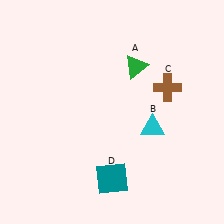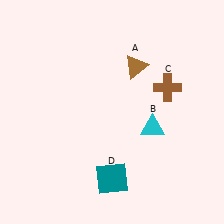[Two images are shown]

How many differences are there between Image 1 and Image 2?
There is 1 difference between the two images.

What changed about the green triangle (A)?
In Image 1, A is green. In Image 2, it changed to brown.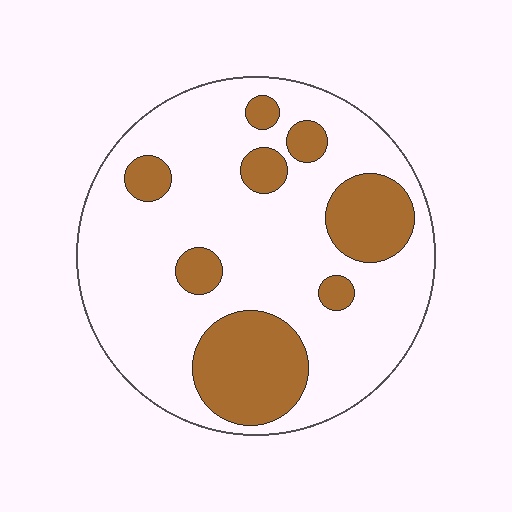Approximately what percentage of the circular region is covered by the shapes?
Approximately 25%.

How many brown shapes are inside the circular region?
8.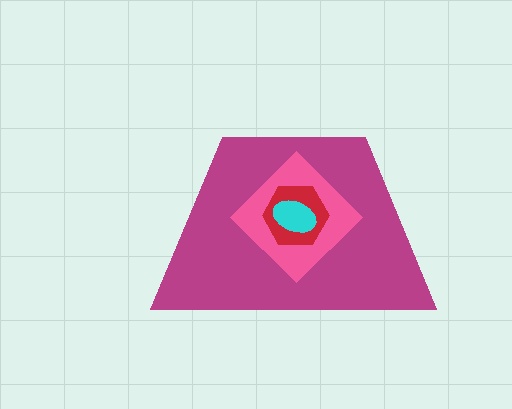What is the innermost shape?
The cyan ellipse.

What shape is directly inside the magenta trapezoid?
The pink diamond.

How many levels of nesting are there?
4.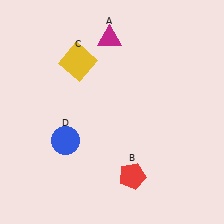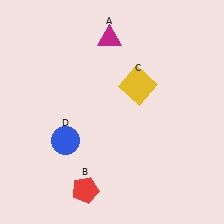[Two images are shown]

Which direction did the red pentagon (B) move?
The red pentagon (B) moved left.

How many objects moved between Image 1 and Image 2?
2 objects moved between the two images.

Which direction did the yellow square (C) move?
The yellow square (C) moved right.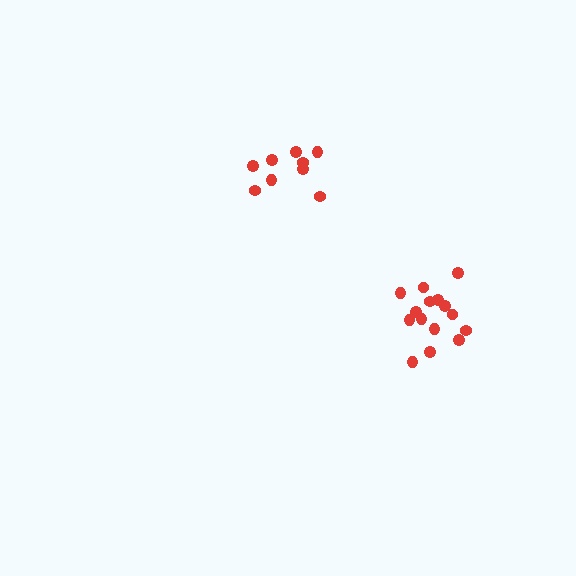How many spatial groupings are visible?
There are 2 spatial groupings.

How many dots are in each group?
Group 1: 9 dots, Group 2: 15 dots (24 total).